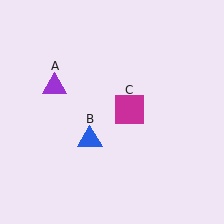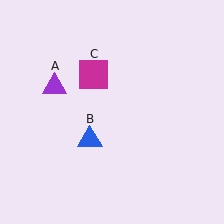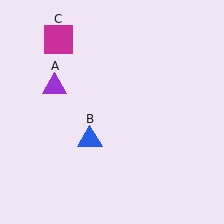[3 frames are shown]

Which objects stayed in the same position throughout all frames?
Purple triangle (object A) and blue triangle (object B) remained stationary.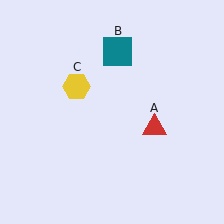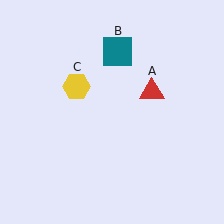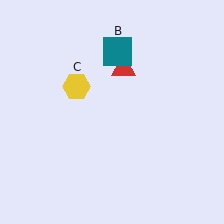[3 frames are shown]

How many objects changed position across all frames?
1 object changed position: red triangle (object A).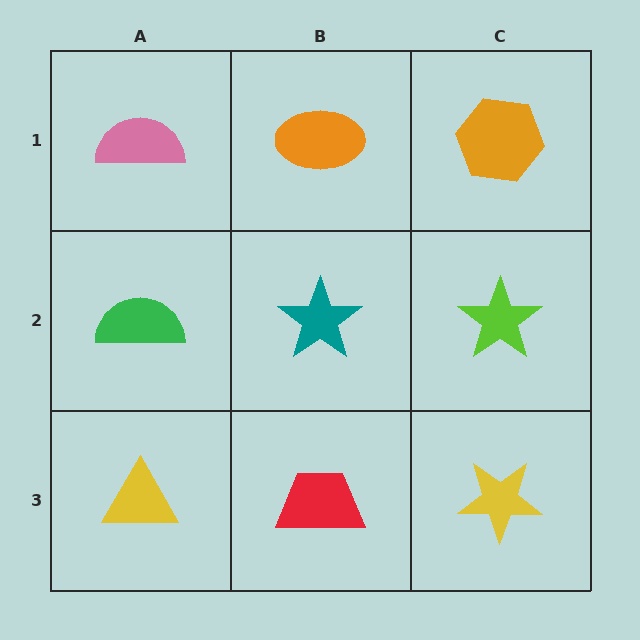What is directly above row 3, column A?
A green semicircle.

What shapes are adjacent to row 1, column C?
A lime star (row 2, column C), an orange ellipse (row 1, column B).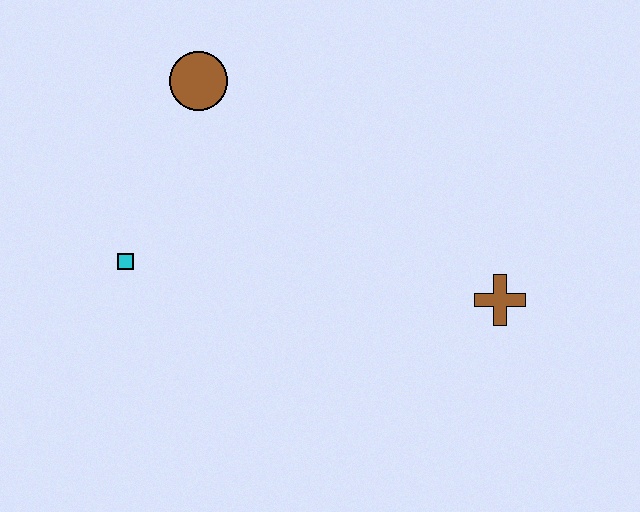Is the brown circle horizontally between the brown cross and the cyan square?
Yes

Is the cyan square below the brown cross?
No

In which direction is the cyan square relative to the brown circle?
The cyan square is below the brown circle.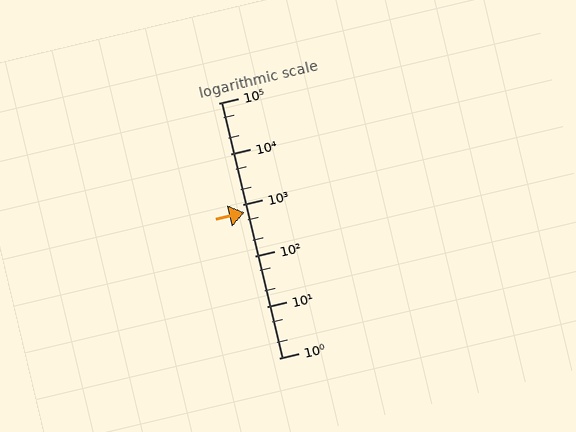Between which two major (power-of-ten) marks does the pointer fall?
The pointer is between 100 and 1000.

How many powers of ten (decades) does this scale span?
The scale spans 5 decades, from 1 to 100000.